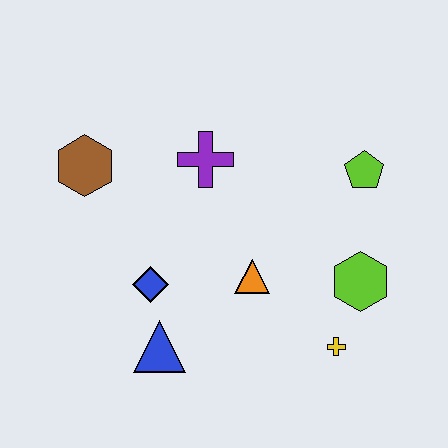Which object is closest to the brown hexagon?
The purple cross is closest to the brown hexagon.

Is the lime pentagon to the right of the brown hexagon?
Yes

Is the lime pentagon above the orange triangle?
Yes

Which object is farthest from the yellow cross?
The brown hexagon is farthest from the yellow cross.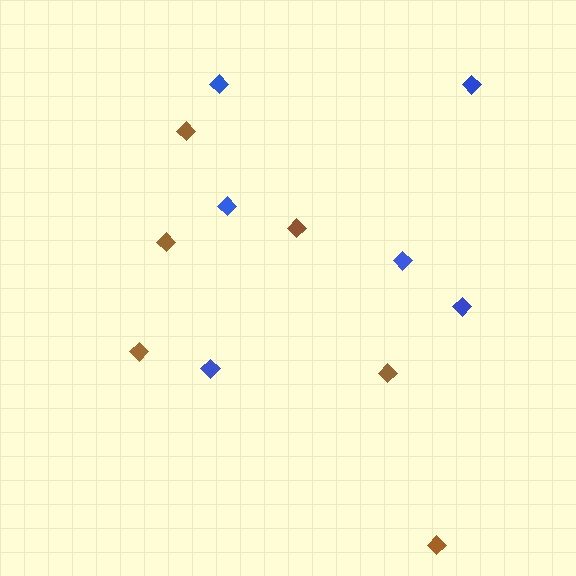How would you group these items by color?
There are 2 groups: one group of brown diamonds (6) and one group of blue diamonds (6).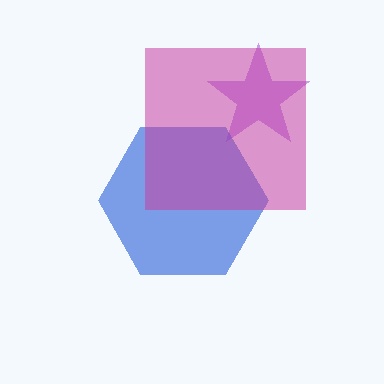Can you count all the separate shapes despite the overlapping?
Yes, there are 3 separate shapes.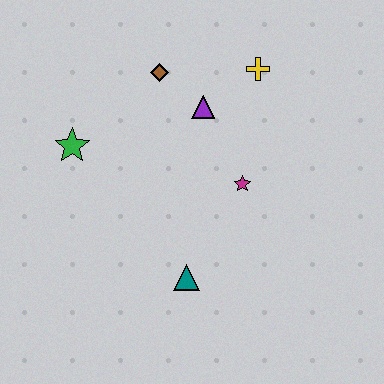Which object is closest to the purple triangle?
The brown diamond is closest to the purple triangle.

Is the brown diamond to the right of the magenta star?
No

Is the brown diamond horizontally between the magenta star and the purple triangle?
No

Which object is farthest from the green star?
The yellow cross is farthest from the green star.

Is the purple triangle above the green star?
Yes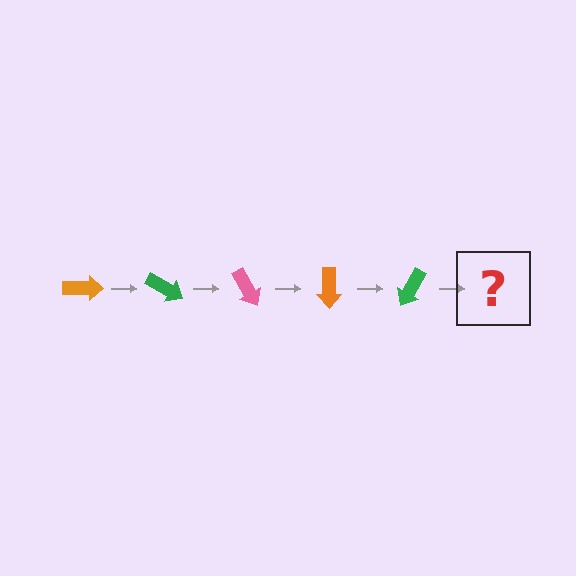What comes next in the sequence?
The next element should be a pink arrow, rotated 150 degrees from the start.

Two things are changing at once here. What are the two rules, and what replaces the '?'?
The two rules are that it rotates 30 degrees each step and the color cycles through orange, green, and pink. The '?' should be a pink arrow, rotated 150 degrees from the start.